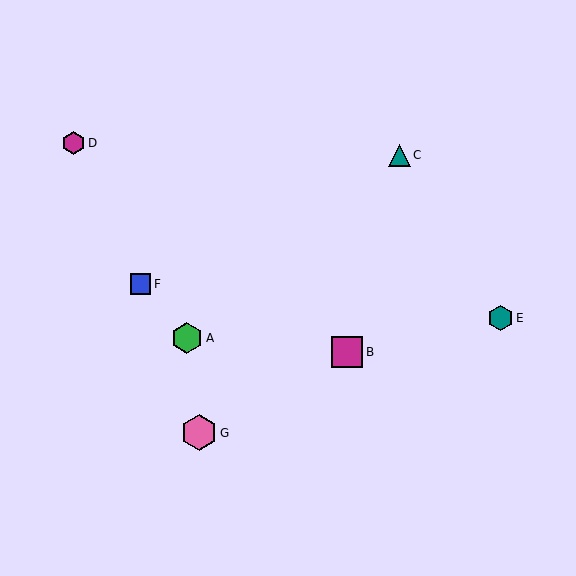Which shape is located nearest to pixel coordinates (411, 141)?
The teal triangle (labeled C) at (399, 155) is nearest to that location.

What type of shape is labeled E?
Shape E is a teal hexagon.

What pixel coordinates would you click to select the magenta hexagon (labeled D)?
Click at (73, 143) to select the magenta hexagon D.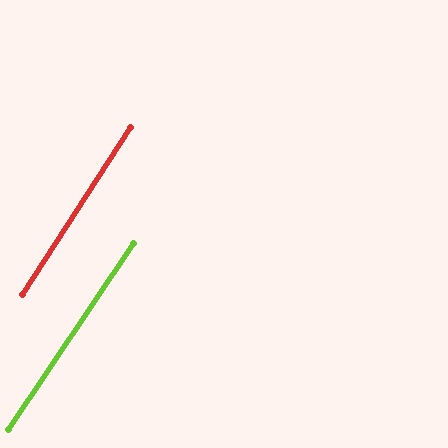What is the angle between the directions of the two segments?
Approximately 1 degree.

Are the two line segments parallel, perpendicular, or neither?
Parallel — their directions differ by only 1.2°.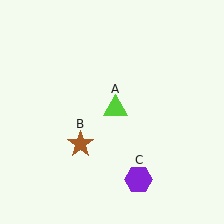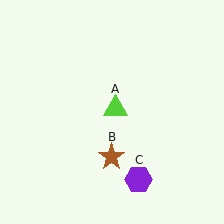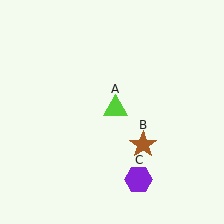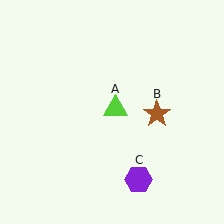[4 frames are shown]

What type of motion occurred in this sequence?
The brown star (object B) rotated counterclockwise around the center of the scene.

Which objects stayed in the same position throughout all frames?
Lime triangle (object A) and purple hexagon (object C) remained stationary.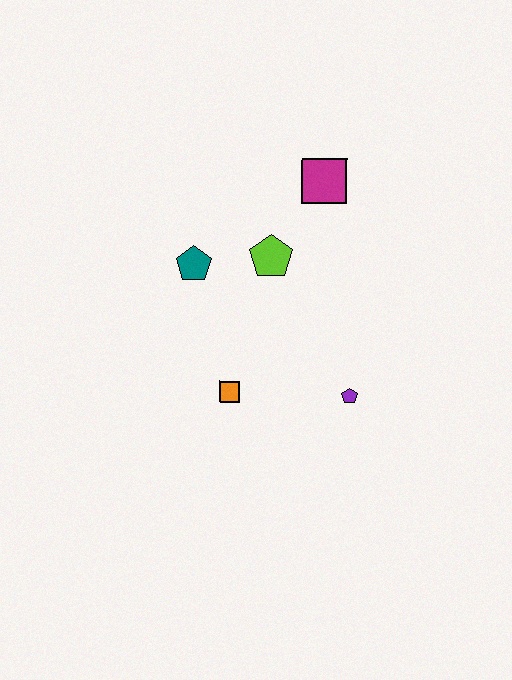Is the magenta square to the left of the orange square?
No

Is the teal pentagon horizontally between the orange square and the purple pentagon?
No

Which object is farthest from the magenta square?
The orange square is farthest from the magenta square.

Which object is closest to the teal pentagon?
The lime pentagon is closest to the teal pentagon.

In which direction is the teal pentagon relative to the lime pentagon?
The teal pentagon is to the left of the lime pentagon.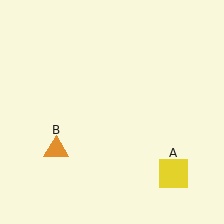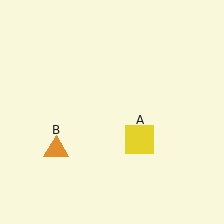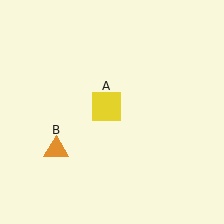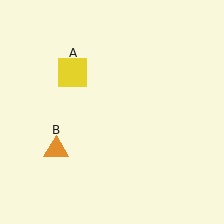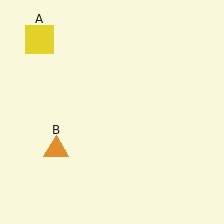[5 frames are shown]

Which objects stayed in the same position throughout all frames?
Orange triangle (object B) remained stationary.